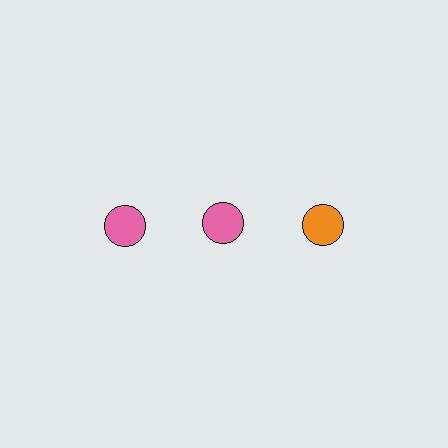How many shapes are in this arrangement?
There are 3 shapes arranged in a grid pattern.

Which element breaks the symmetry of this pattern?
The orange circle in the top row, center column breaks the symmetry. All other shapes are pink circles.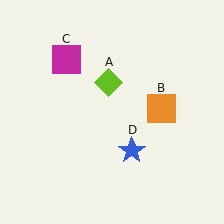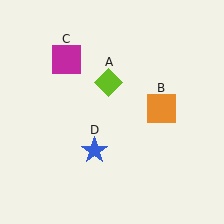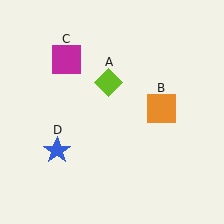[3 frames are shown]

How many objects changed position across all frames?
1 object changed position: blue star (object D).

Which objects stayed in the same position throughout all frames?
Lime diamond (object A) and orange square (object B) and magenta square (object C) remained stationary.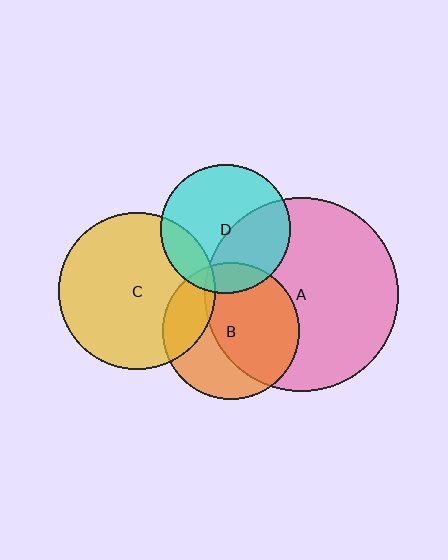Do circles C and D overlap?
Yes.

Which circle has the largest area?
Circle A (pink).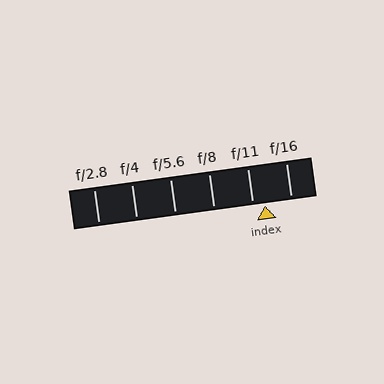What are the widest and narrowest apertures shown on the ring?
The widest aperture shown is f/2.8 and the narrowest is f/16.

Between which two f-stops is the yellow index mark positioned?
The index mark is between f/11 and f/16.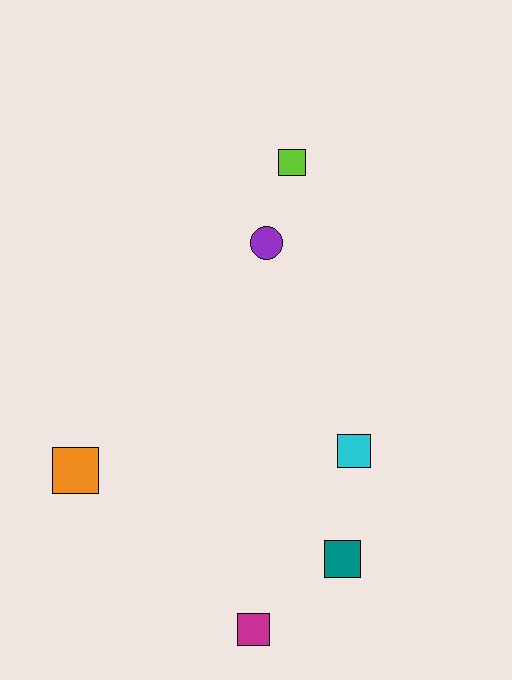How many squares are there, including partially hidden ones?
There are 5 squares.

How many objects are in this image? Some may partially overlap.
There are 6 objects.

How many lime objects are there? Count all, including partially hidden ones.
There is 1 lime object.